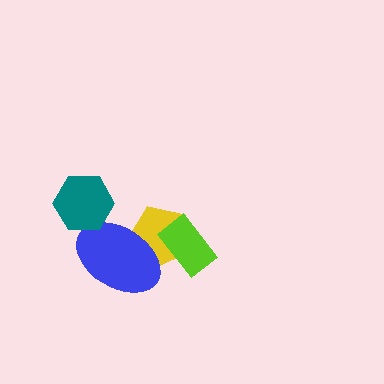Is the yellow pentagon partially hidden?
Yes, it is partially covered by another shape.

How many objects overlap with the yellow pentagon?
2 objects overlap with the yellow pentagon.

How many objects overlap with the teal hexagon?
1 object overlaps with the teal hexagon.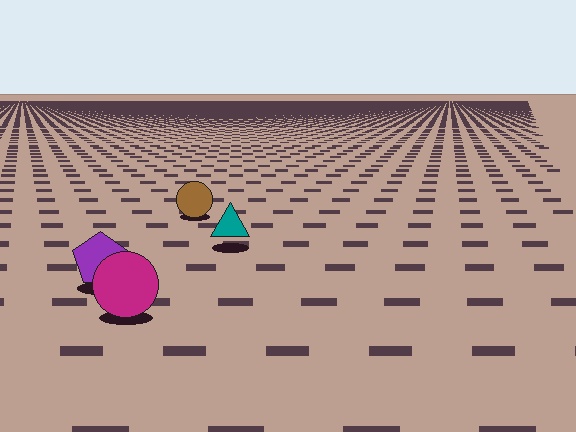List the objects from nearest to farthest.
From nearest to farthest: the magenta circle, the purple pentagon, the teal triangle, the brown circle.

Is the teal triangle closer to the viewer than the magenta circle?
No. The magenta circle is closer — you can tell from the texture gradient: the ground texture is coarser near it.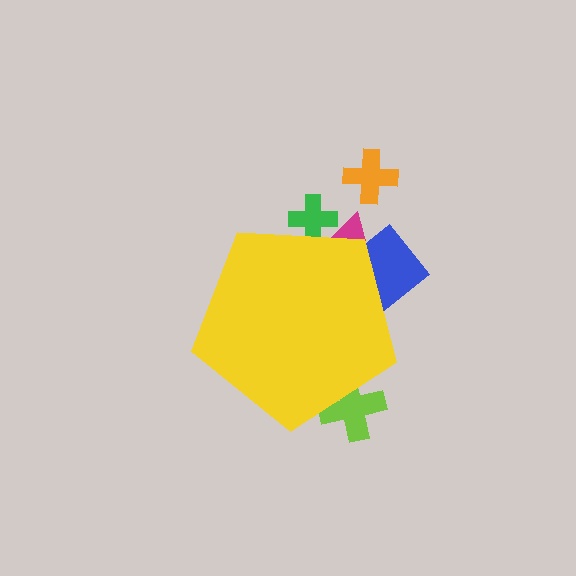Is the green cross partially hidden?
Yes, the green cross is partially hidden behind the yellow pentagon.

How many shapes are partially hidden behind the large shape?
4 shapes are partially hidden.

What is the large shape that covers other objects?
A yellow pentagon.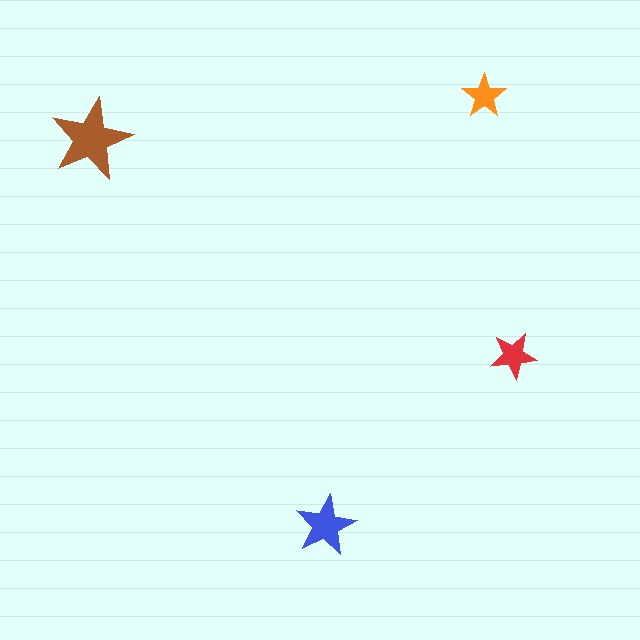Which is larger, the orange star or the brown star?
The brown one.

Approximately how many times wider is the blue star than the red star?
About 1.5 times wider.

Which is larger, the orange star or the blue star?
The blue one.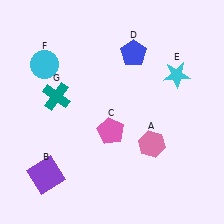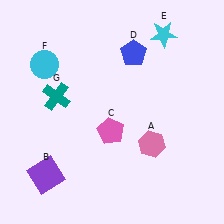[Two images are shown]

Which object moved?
The cyan star (E) moved up.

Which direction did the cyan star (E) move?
The cyan star (E) moved up.